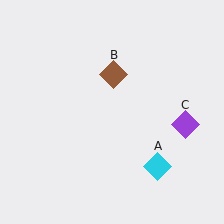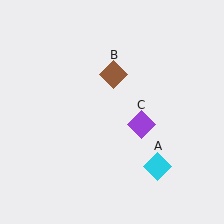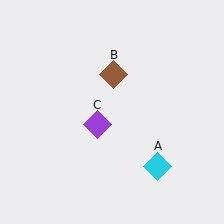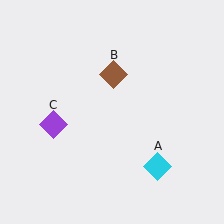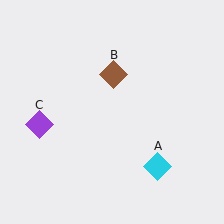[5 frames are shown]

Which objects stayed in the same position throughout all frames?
Cyan diamond (object A) and brown diamond (object B) remained stationary.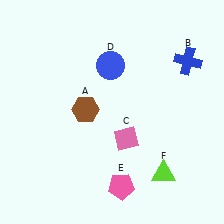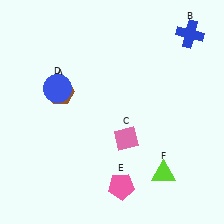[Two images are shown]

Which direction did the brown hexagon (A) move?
The brown hexagon (A) moved left.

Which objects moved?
The objects that moved are: the brown hexagon (A), the blue cross (B), the blue circle (D).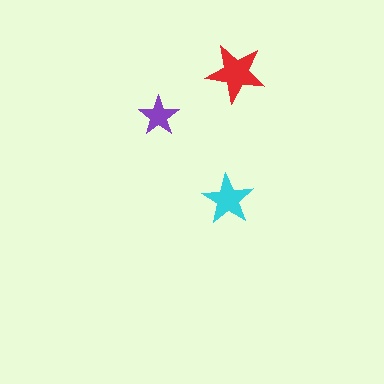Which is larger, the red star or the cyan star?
The red one.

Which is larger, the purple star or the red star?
The red one.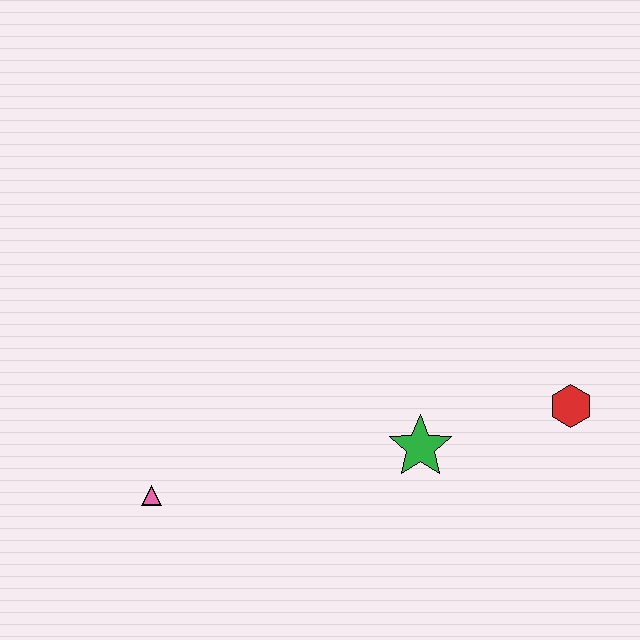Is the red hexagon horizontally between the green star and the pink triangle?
No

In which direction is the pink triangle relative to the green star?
The pink triangle is to the left of the green star.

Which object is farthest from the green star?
The pink triangle is farthest from the green star.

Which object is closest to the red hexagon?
The green star is closest to the red hexagon.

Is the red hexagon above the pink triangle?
Yes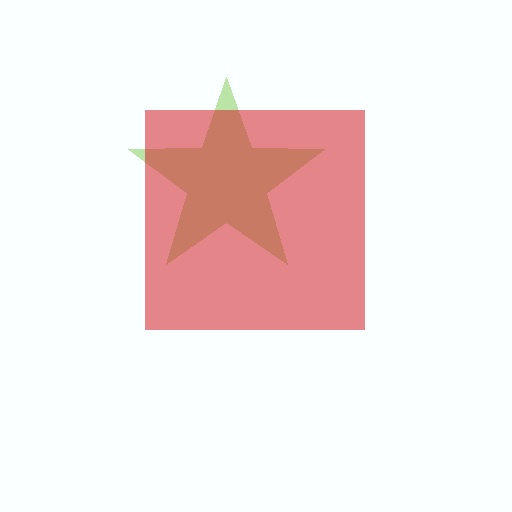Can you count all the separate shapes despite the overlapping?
Yes, there are 2 separate shapes.